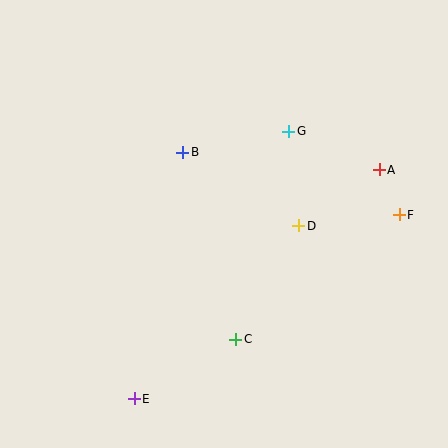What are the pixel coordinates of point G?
Point G is at (289, 131).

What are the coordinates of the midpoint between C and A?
The midpoint between C and A is at (307, 255).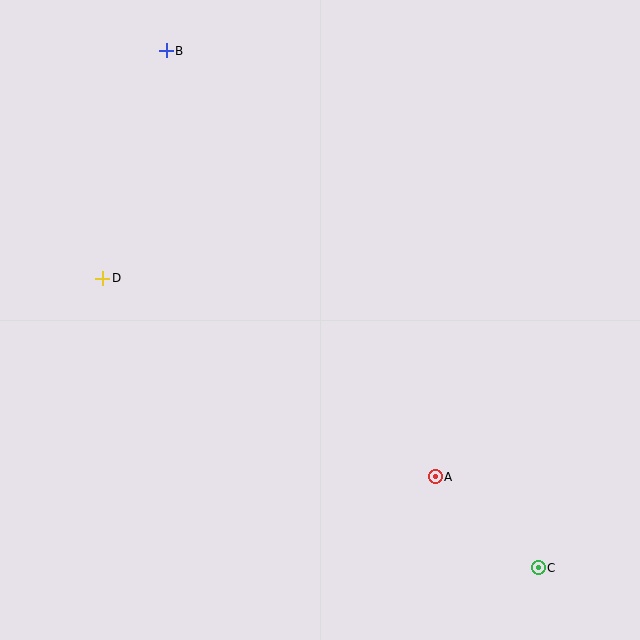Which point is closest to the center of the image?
Point A at (435, 477) is closest to the center.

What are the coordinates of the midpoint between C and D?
The midpoint between C and D is at (320, 423).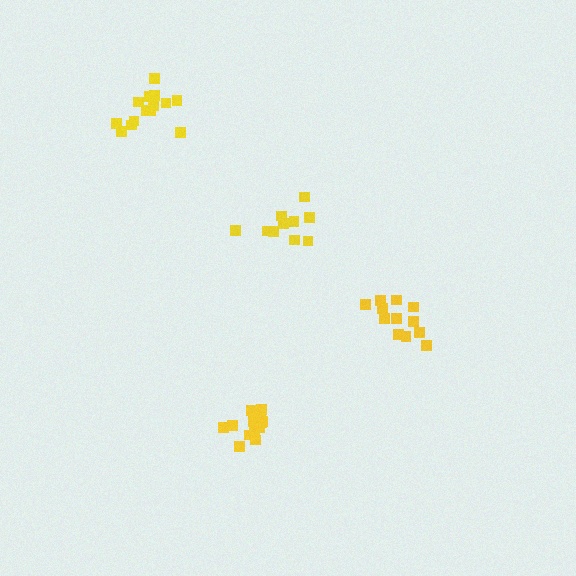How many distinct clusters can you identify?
There are 4 distinct clusters.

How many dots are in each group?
Group 1: 12 dots, Group 2: 16 dots, Group 3: 10 dots, Group 4: 13 dots (51 total).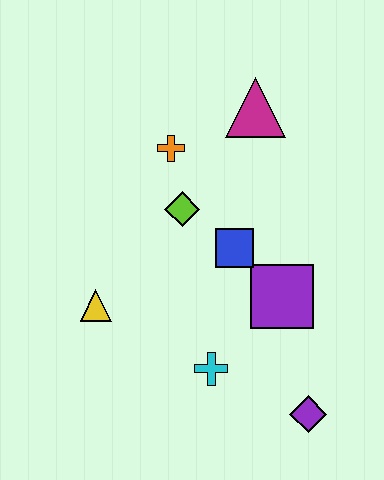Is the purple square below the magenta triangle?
Yes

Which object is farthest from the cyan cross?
The magenta triangle is farthest from the cyan cross.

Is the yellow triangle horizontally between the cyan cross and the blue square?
No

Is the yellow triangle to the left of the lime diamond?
Yes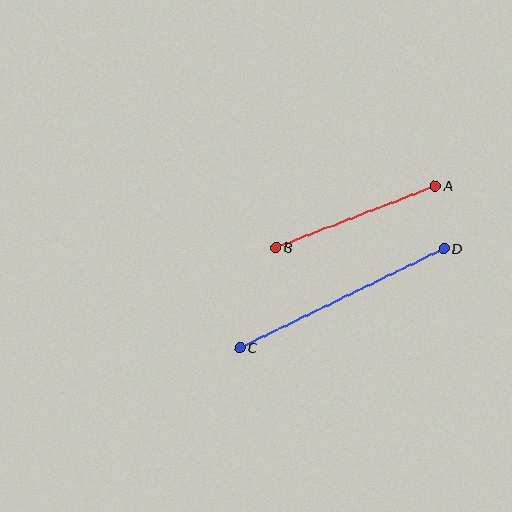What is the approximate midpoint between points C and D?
The midpoint is at approximately (342, 298) pixels.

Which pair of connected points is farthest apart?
Points C and D are farthest apart.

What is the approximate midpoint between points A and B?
The midpoint is at approximately (355, 217) pixels.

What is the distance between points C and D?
The distance is approximately 227 pixels.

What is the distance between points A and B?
The distance is approximately 171 pixels.